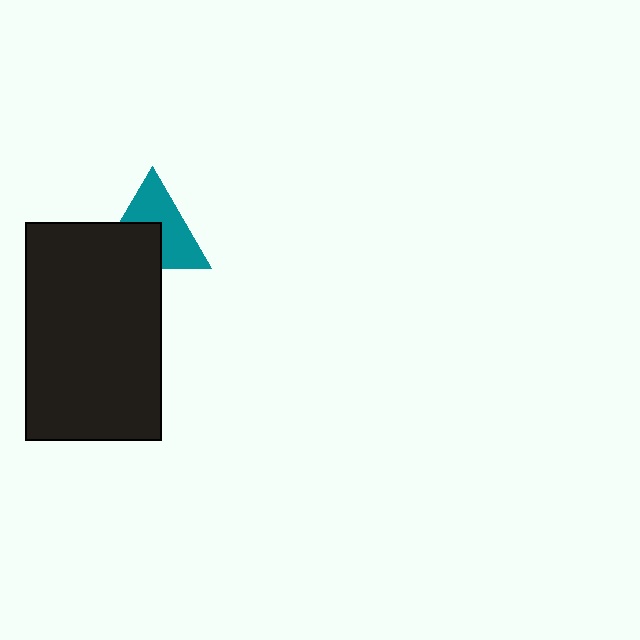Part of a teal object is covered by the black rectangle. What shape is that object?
It is a triangle.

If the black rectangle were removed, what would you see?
You would see the complete teal triangle.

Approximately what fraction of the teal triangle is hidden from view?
Roughly 43% of the teal triangle is hidden behind the black rectangle.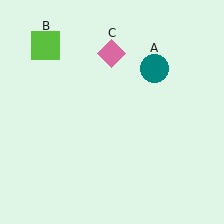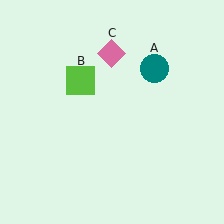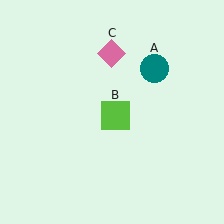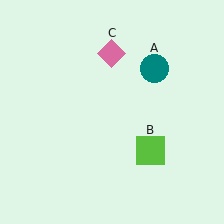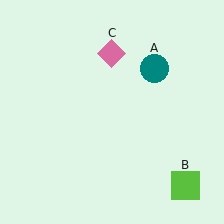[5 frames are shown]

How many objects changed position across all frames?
1 object changed position: lime square (object B).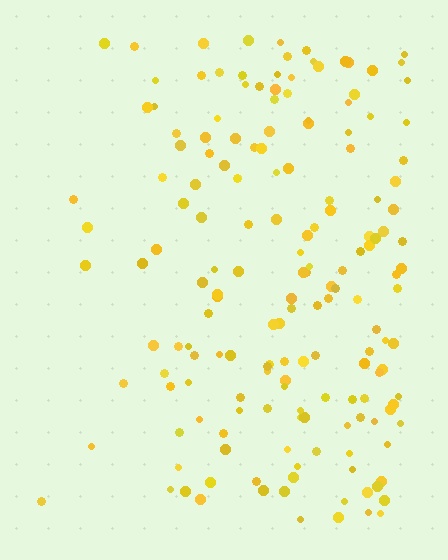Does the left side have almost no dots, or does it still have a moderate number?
Still a moderate number, just noticeably fewer than the right.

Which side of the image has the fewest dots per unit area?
The left.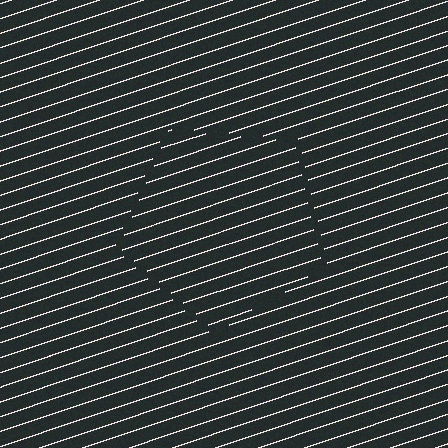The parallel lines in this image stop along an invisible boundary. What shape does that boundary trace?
An illusory pentagon. The interior of the shape contains the same grating, shifted by half a period — the contour is defined by the phase discontinuity where line-ends from the inner and outer gratings abut.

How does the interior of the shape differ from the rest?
The interior of the shape contains the same grating, shifted by half a period — the contour is defined by the phase discontinuity where line-ends from the inner and outer gratings abut.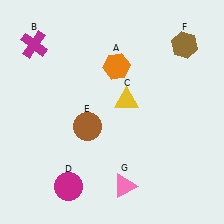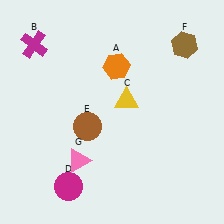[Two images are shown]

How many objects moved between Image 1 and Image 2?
1 object moved between the two images.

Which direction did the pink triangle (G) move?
The pink triangle (G) moved left.